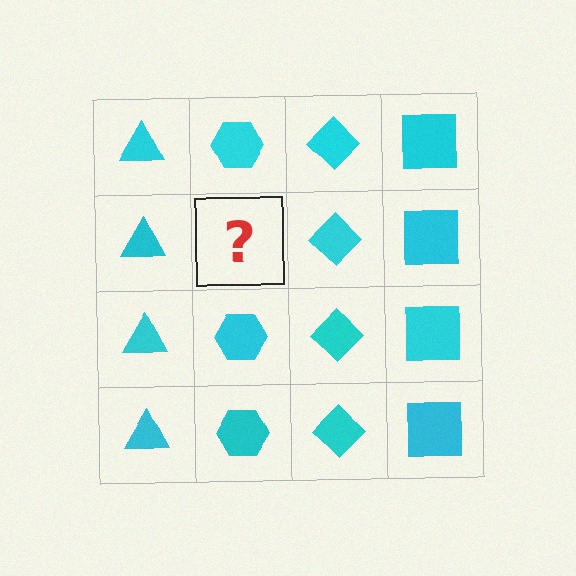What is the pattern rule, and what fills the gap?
The rule is that each column has a consistent shape. The gap should be filled with a cyan hexagon.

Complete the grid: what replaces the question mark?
The question mark should be replaced with a cyan hexagon.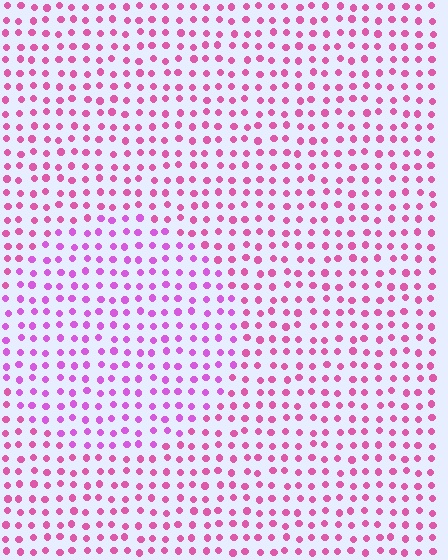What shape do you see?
I see a circle.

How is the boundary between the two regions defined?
The boundary is defined purely by a slight shift in hue (about 27 degrees). Spacing, size, and orientation are identical on both sides.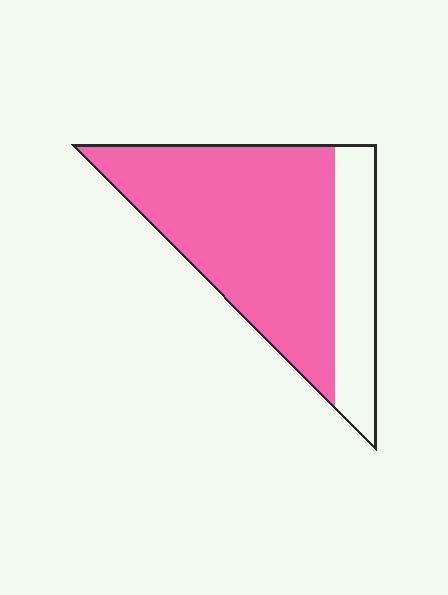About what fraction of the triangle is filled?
About three quarters (3/4).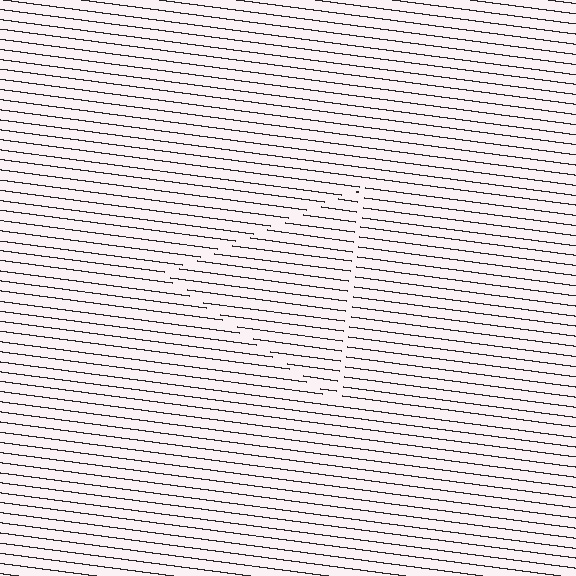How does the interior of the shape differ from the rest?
The interior of the shape contains the same grating, shifted by half a period — the contour is defined by the phase discontinuity where line-ends from the inner and outer gratings abut.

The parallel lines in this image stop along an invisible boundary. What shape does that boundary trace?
An illusory triangle. The interior of the shape contains the same grating, shifted by half a period — the contour is defined by the phase discontinuity where line-ends from the inner and outer gratings abut.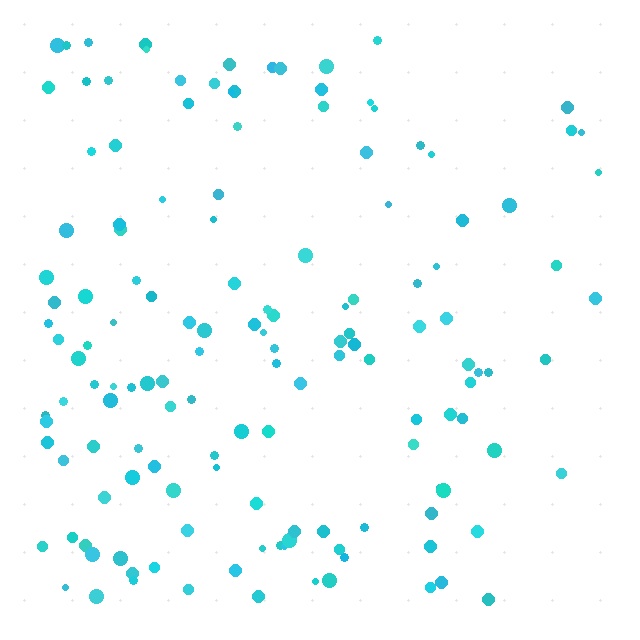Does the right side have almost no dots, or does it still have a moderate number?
Still a moderate number, just noticeably fewer than the left.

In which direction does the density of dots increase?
From right to left, with the left side densest.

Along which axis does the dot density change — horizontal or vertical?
Horizontal.